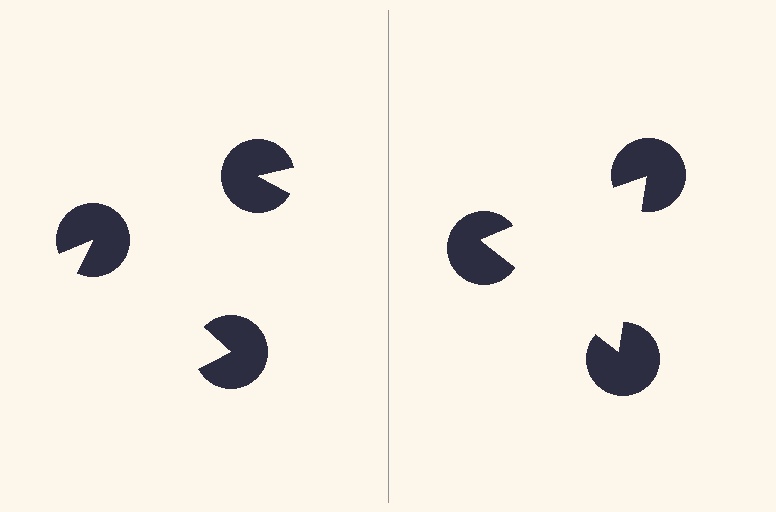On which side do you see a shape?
An illusory triangle appears on the right side. On the left side the wedge cuts are rotated, so no coherent shape forms.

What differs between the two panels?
The pac-man discs are positioned identically on both sides; only the wedge orientations differ. On the right they align to a triangle; on the left they are misaligned.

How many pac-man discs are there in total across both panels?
6 — 3 on each side.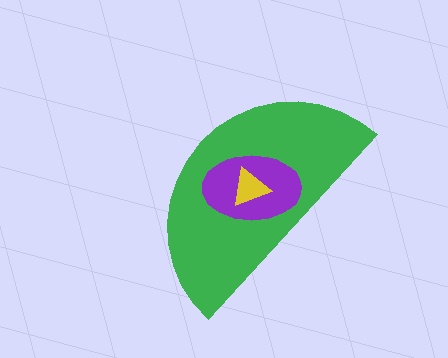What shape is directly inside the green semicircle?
The purple ellipse.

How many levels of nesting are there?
3.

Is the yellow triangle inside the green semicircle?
Yes.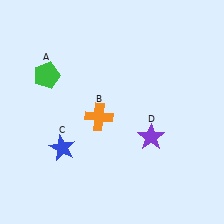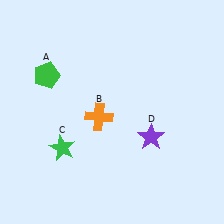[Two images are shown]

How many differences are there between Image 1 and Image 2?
There is 1 difference between the two images.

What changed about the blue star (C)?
In Image 1, C is blue. In Image 2, it changed to green.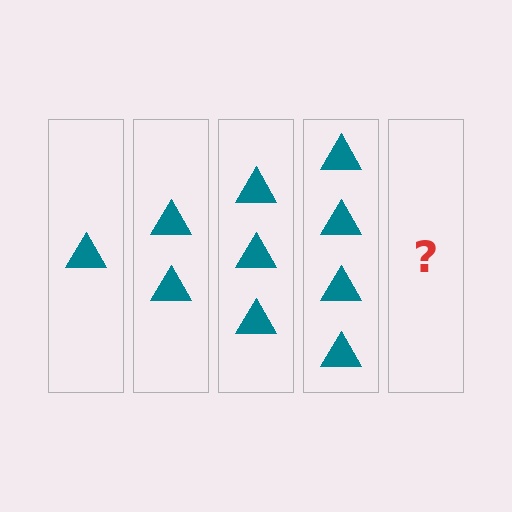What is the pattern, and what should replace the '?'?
The pattern is that each step adds one more triangle. The '?' should be 5 triangles.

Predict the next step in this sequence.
The next step is 5 triangles.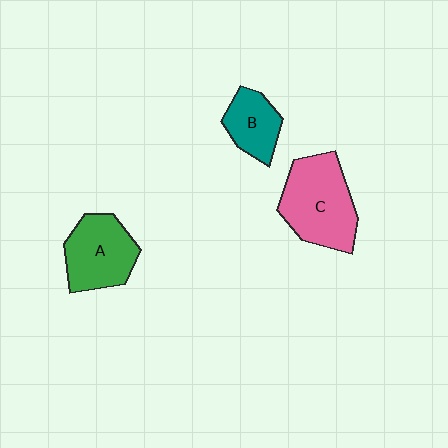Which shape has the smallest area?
Shape B (teal).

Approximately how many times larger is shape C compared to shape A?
Approximately 1.3 times.